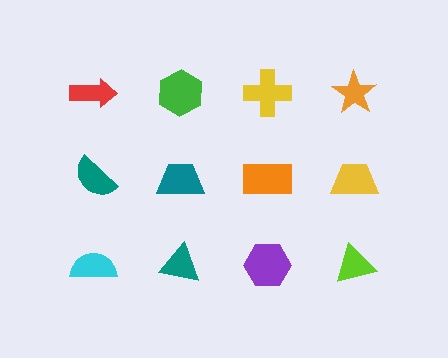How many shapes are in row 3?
4 shapes.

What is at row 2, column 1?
A teal semicircle.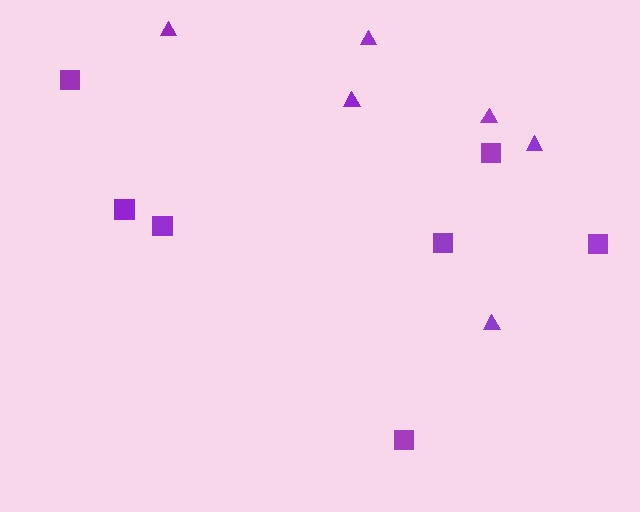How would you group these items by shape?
There are 2 groups: one group of triangles (6) and one group of squares (7).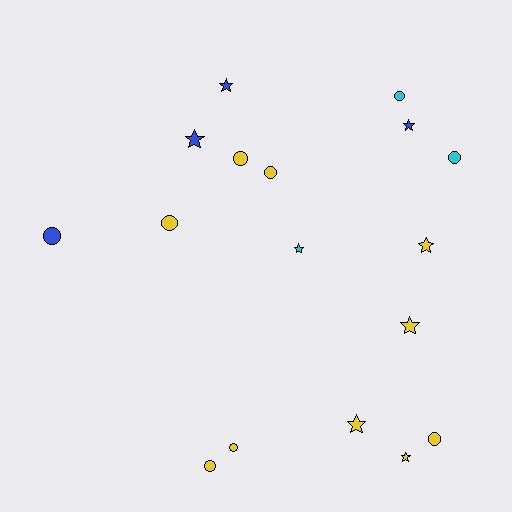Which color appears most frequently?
Yellow, with 10 objects.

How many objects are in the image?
There are 17 objects.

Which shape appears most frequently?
Circle, with 9 objects.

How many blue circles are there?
There is 1 blue circle.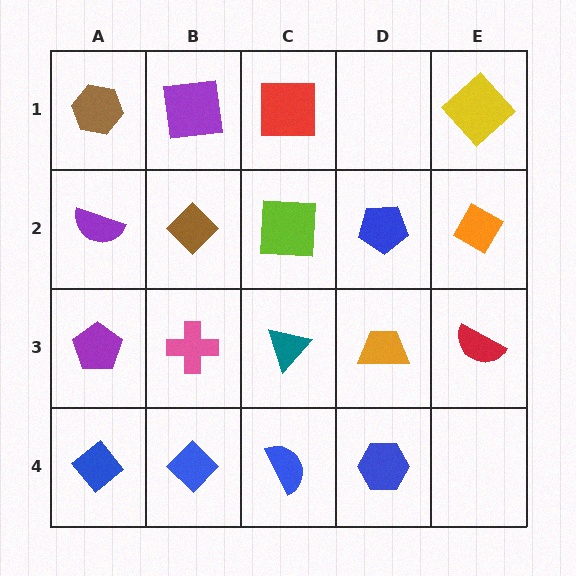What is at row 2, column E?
An orange diamond.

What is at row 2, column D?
A blue pentagon.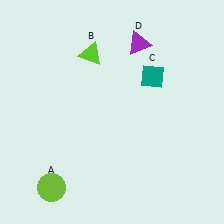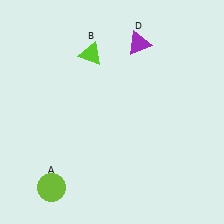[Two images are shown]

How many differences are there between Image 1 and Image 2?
There is 1 difference between the two images.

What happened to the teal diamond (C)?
The teal diamond (C) was removed in Image 2. It was in the top-right area of Image 1.